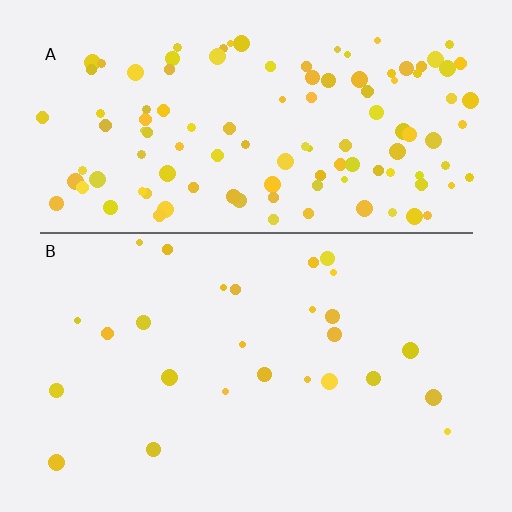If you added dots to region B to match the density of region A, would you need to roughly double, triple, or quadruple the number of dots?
Approximately quadruple.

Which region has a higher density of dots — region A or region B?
A (the top).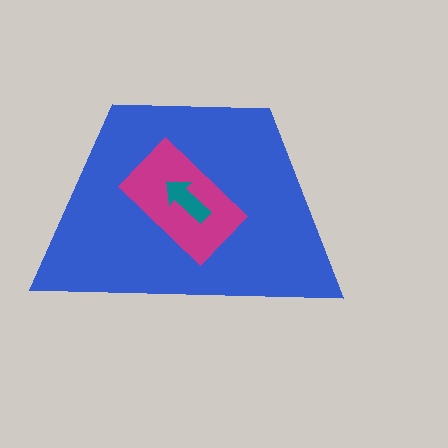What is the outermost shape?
The blue trapezoid.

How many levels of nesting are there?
3.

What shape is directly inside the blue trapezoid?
The magenta rectangle.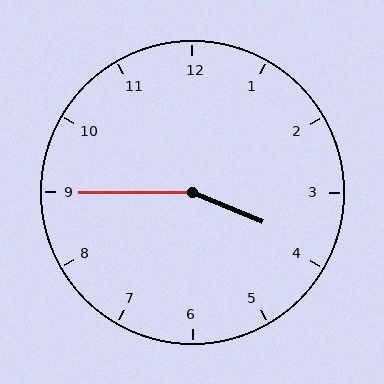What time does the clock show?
3:45.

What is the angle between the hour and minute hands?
Approximately 158 degrees.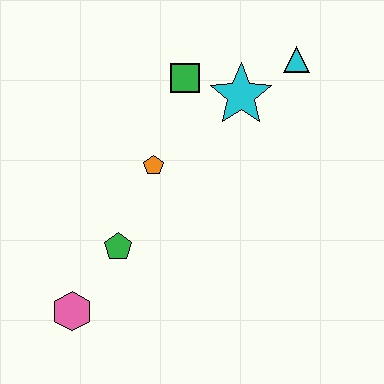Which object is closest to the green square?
The cyan star is closest to the green square.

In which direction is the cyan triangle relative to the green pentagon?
The cyan triangle is above the green pentagon.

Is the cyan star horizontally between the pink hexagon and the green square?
No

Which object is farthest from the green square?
The pink hexagon is farthest from the green square.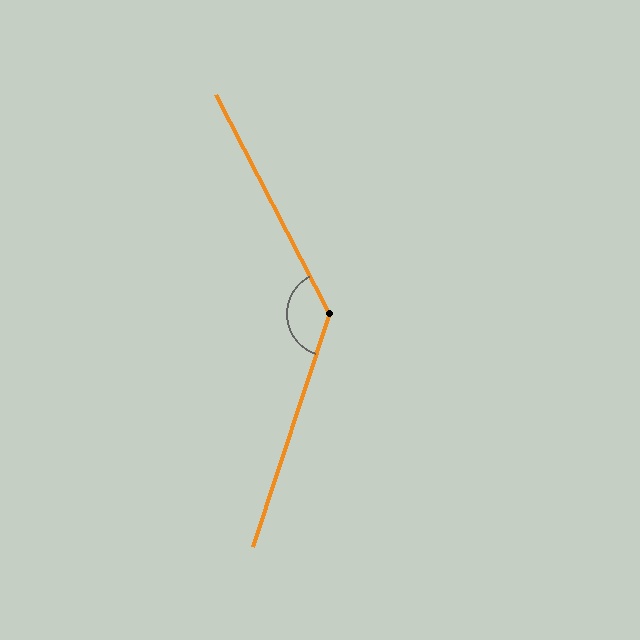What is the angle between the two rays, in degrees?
Approximately 134 degrees.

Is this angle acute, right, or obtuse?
It is obtuse.